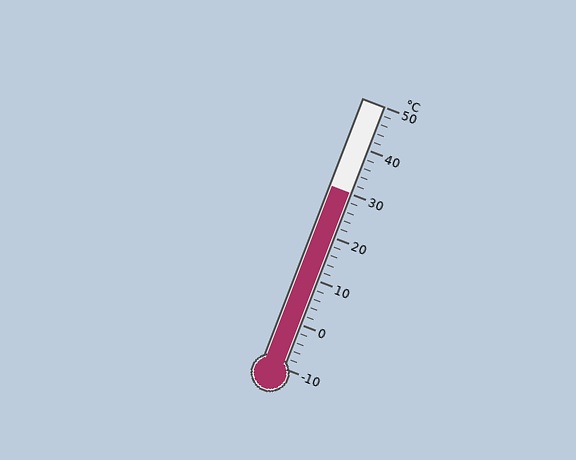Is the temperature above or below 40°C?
The temperature is below 40°C.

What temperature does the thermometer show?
The thermometer shows approximately 30°C.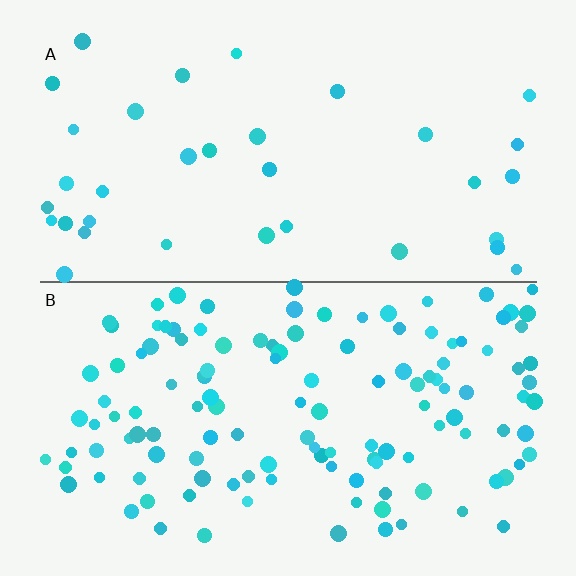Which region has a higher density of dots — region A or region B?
B (the bottom).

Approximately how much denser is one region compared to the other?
Approximately 3.7× — region B over region A.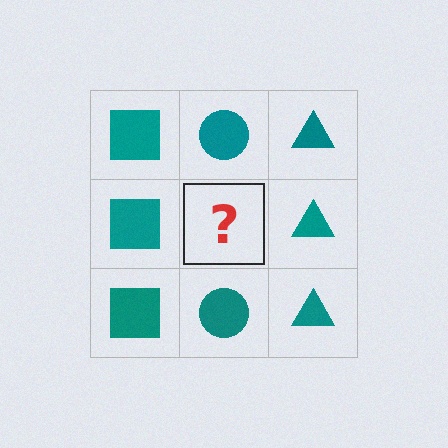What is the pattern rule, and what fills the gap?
The rule is that each column has a consistent shape. The gap should be filled with a teal circle.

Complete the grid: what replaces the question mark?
The question mark should be replaced with a teal circle.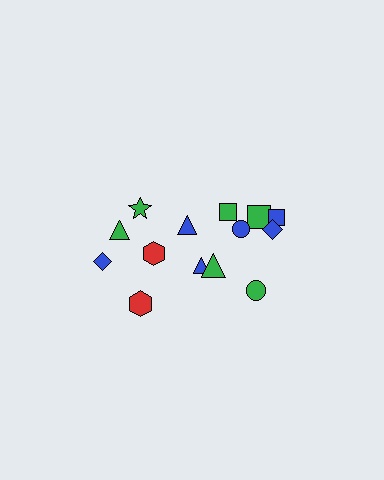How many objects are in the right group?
There are 8 objects.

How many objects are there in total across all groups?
There are 14 objects.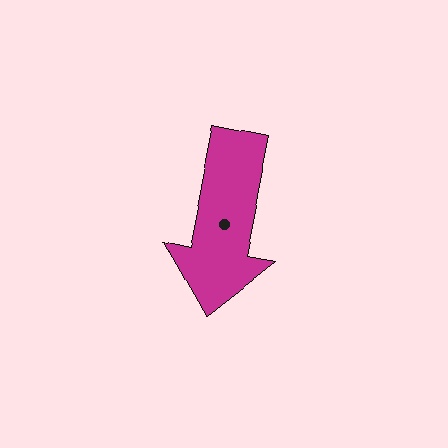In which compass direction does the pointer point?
South.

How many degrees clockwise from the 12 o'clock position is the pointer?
Approximately 191 degrees.